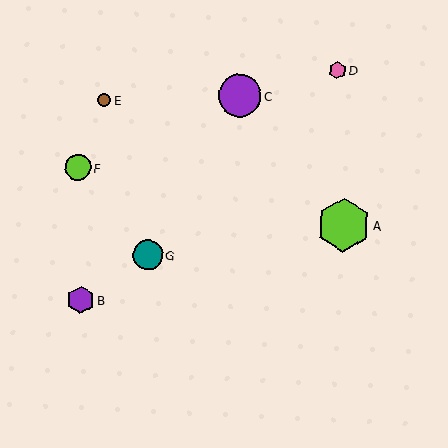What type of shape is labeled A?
Shape A is a lime hexagon.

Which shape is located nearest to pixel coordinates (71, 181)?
The lime circle (labeled F) at (78, 168) is nearest to that location.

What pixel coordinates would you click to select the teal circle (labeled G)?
Click at (148, 255) to select the teal circle G.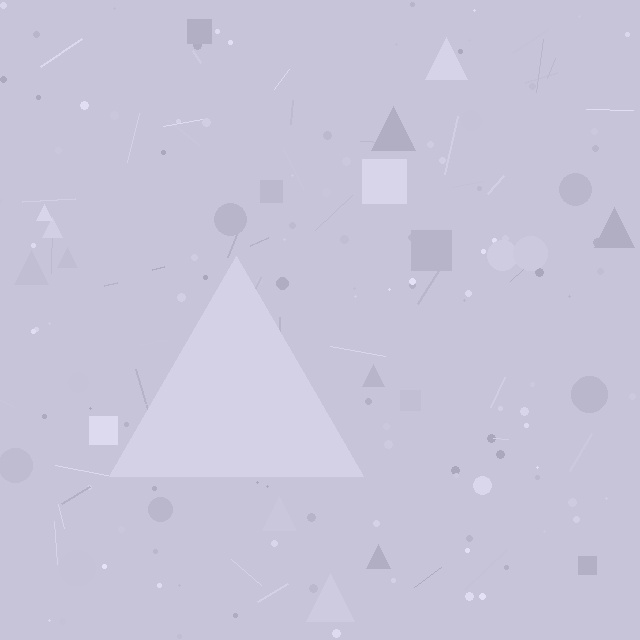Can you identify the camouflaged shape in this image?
The camouflaged shape is a triangle.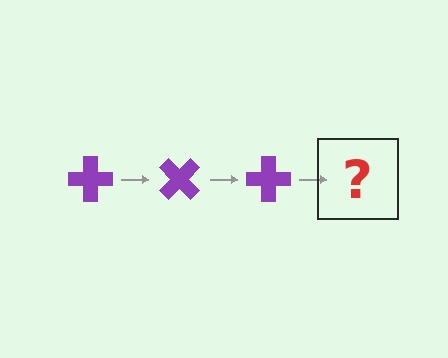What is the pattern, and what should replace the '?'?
The pattern is that the cross rotates 45 degrees each step. The '?' should be a purple cross rotated 135 degrees.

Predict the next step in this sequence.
The next step is a purple cross rotated 135 degrees.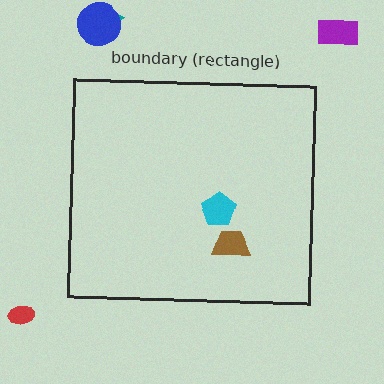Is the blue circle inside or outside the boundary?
Outside.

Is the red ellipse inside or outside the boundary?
Outside.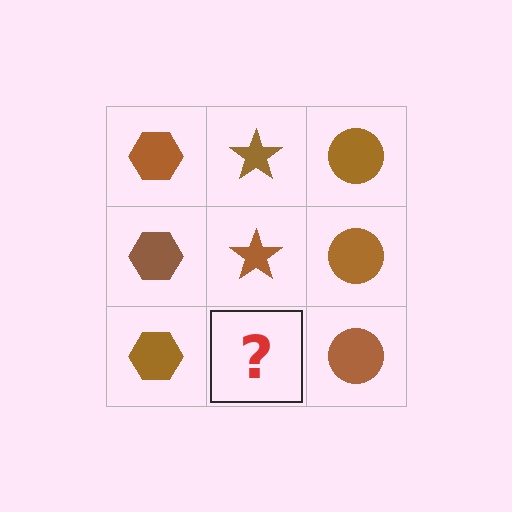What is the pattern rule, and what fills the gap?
The rule is that each column has a consistent shape. The gap should be filled with a brown star.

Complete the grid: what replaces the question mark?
The question mark should be replaced with a brown star.